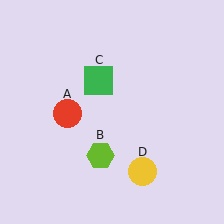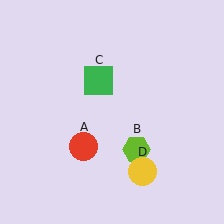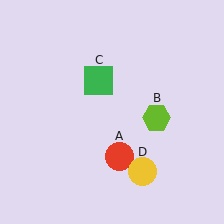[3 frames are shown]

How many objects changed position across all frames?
2 objects changed position: red circle (object A), lime hexagon (object B).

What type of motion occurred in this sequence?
The red circle (object A), lime hexagon (object B) rotated counterclockwise around the center of the scene.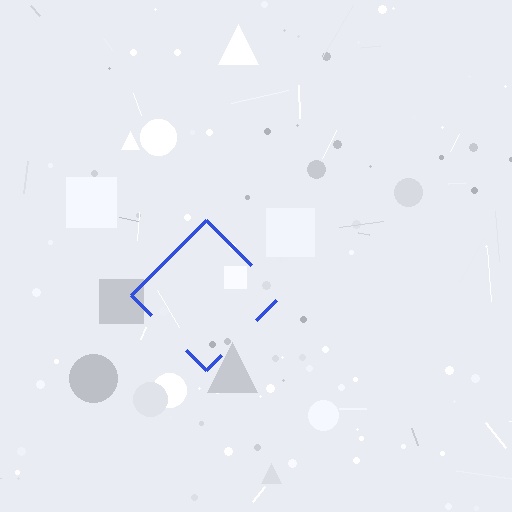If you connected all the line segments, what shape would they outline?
They would outline a diamond.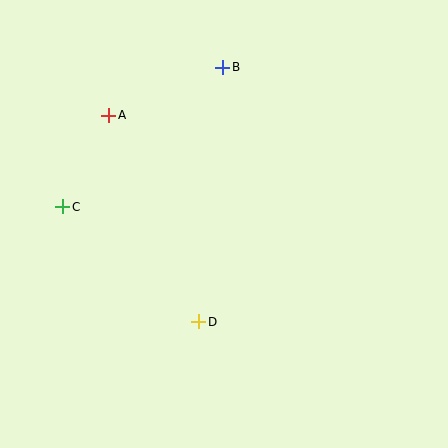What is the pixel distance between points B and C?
The distance between B and C is 212 pixels.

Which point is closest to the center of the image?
Point D at (198, 322) is closest to the center.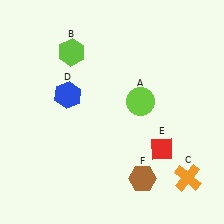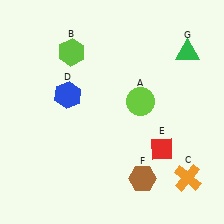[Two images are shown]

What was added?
A green triangle (G) was added in Image 2.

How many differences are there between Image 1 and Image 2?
There is 1 difference between the two images.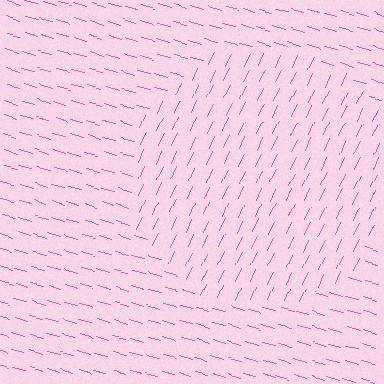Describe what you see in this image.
The image is filled with small pink line segments. A circle region in the image has lines oriented differently from the surrounding lines, creating a visible texture boundary.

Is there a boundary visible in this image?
Yes, there is a texture boundary formed by a change in line orientation.